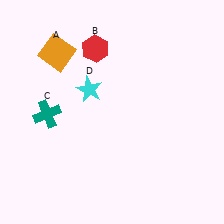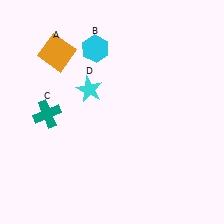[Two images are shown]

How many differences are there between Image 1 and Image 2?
There is 1 difference between the two images.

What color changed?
The hexagon (B) changed from red in Image 1 to cyan in Image 2.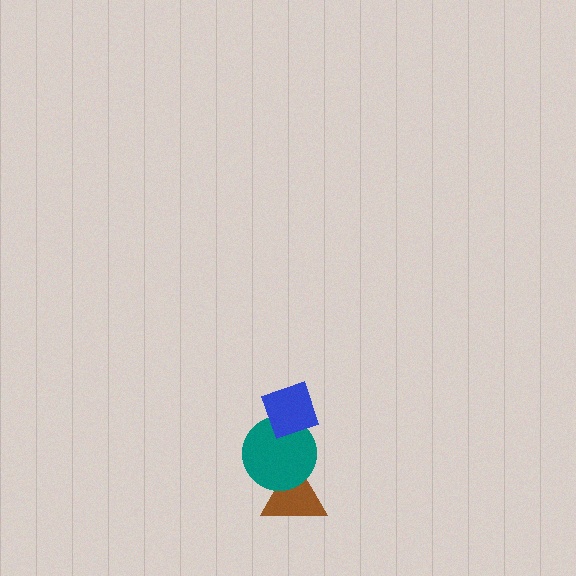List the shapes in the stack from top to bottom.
From top to bottom: the blue diamond, the teal circle, the brown triangle.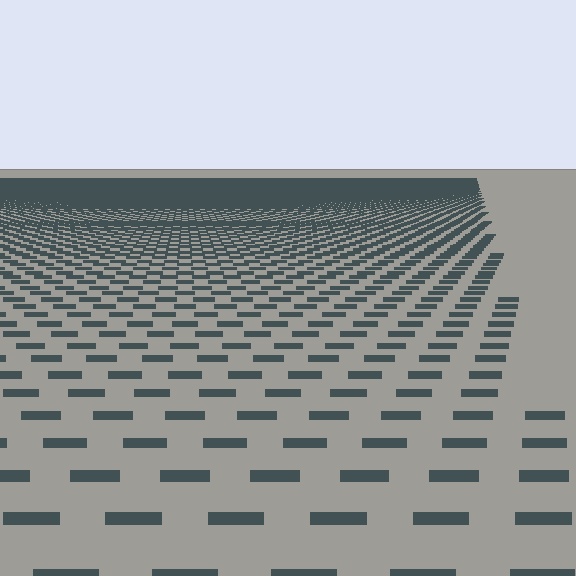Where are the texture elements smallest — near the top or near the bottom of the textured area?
Near the top.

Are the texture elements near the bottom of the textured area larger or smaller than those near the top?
Larger. Near the bottom, elements are closer to the viewer and appear at a bigger on-screen size.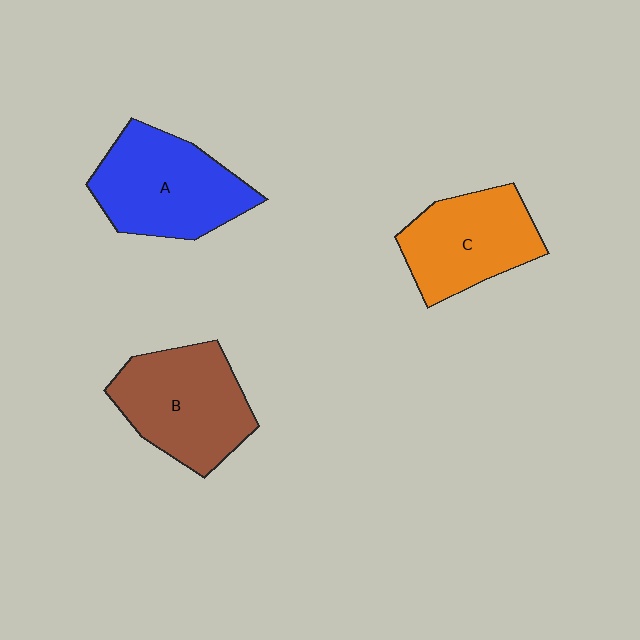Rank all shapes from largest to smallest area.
From largest to smallest: A (blue), B (brown), C (orange).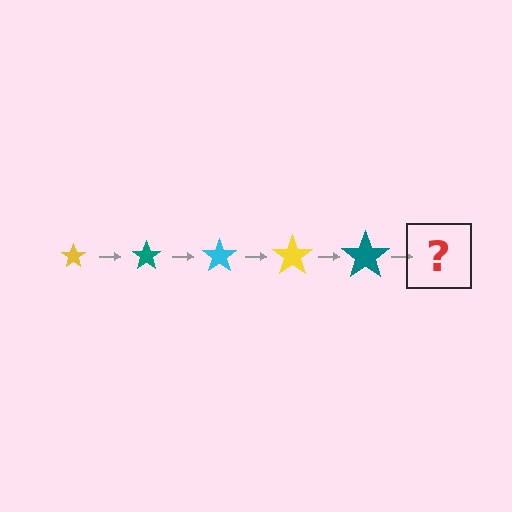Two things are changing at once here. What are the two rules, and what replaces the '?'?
The two rules are that the star grows larger each step and the color cycles through yellow, teal, and cyan. The '?' should be a cyan star, larger than the previous one.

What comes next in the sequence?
The next element should be a cyan star, larger than the previous one.